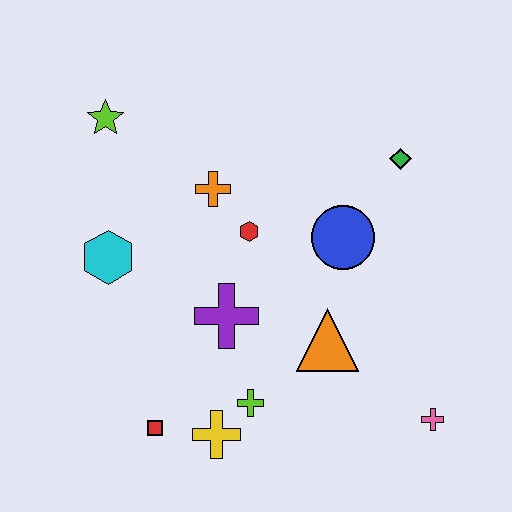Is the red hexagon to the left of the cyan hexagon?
No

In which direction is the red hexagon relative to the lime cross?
The red hexagon is above the lime cross.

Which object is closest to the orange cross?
The red hexagon is closest to the orange cross.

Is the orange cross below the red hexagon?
No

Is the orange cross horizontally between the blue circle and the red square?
Yes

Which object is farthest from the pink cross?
The lime star is farthest from the pink cross.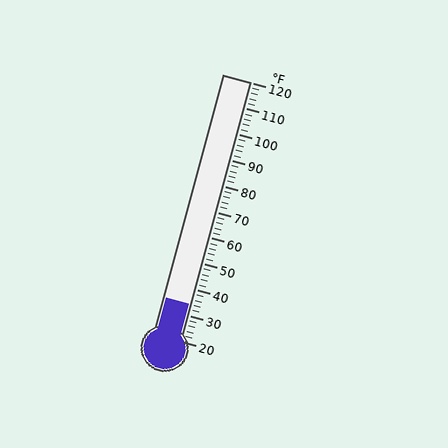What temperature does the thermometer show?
The thermometer shows approximately 34°F.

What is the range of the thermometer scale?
The thermometer scale ranges from 20°F to 120°F.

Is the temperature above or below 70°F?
The temperature is below 70°F.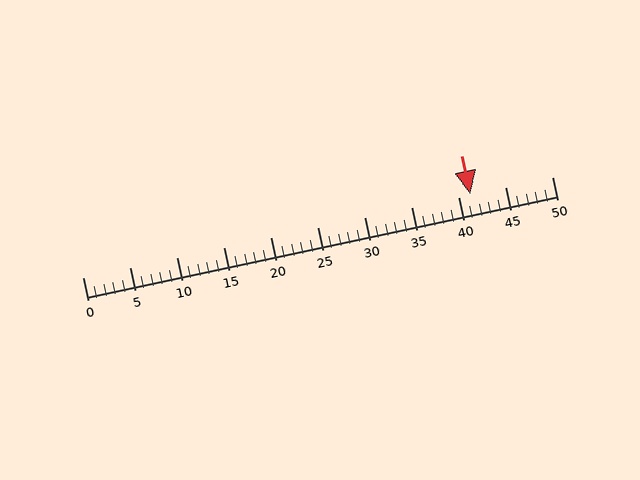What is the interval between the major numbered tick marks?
The major tick marks are spaced 5 units apart.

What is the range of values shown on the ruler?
The ruler shows values from 0 to 50.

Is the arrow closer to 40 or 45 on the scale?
The arrow is closer to 40.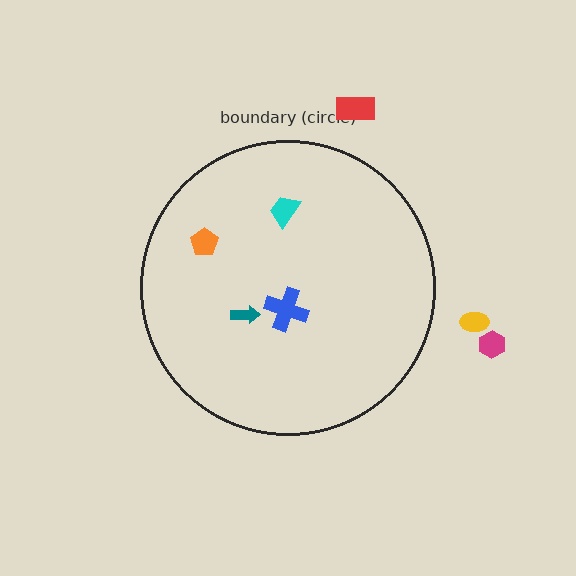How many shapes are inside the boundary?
4 inside, 3 outside.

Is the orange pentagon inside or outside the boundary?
Inside.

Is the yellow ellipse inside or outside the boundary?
Outside.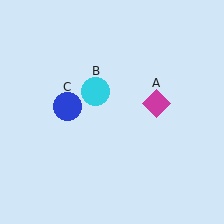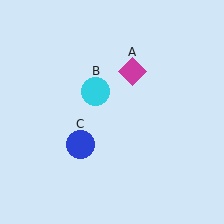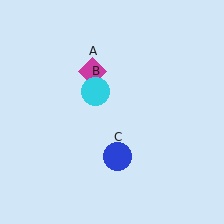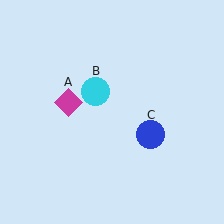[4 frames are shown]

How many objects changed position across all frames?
2 objects changed position: magenta diamond (object A), blue circle (object C).